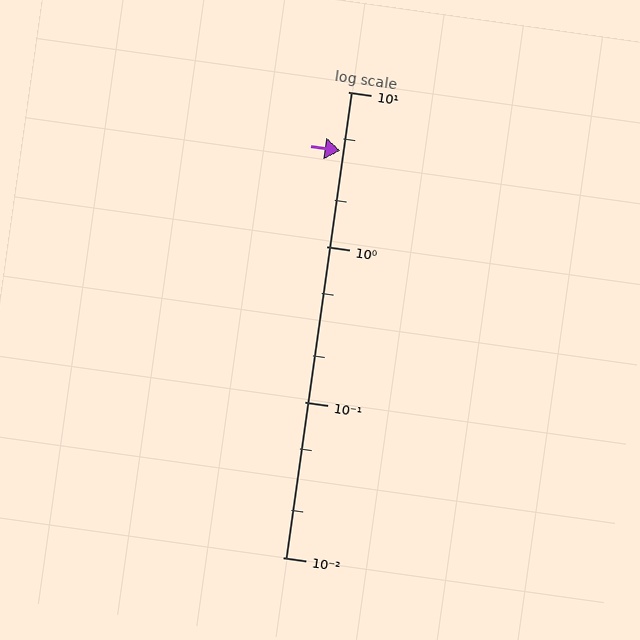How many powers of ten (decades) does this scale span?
The scale spans 3 decades, from 0.01 to 10.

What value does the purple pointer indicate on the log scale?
The pointer indicates approximately 4.2.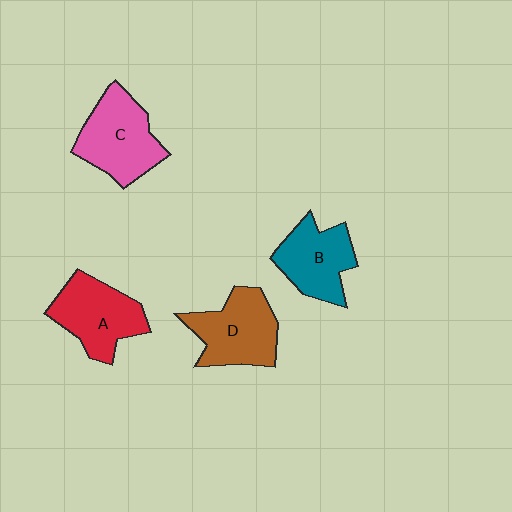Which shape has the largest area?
Shape C (pink).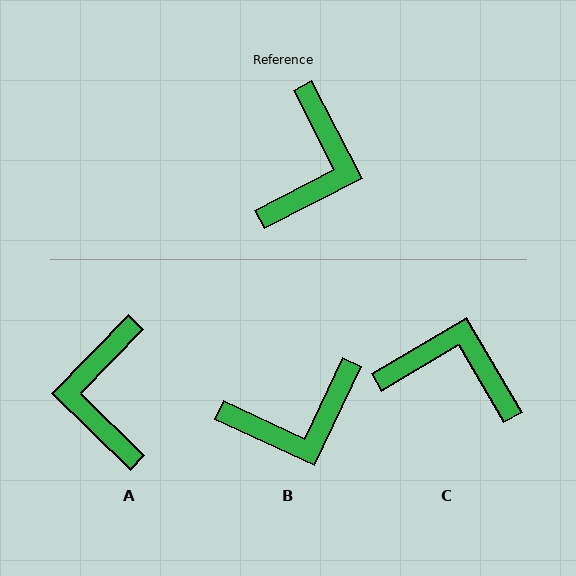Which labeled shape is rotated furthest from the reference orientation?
A, about 161 degrees away.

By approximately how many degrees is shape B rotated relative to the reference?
Approximately 52 degrees clockwise.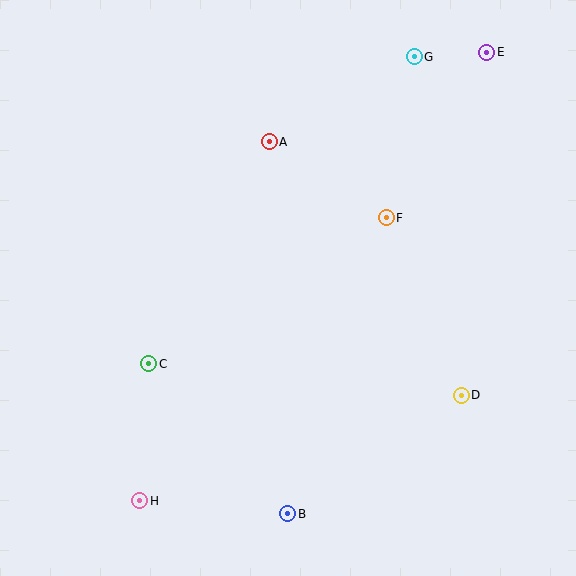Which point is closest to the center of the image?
Point F at (386, 218) is closest to the center.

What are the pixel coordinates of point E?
Point E is at (487, 52).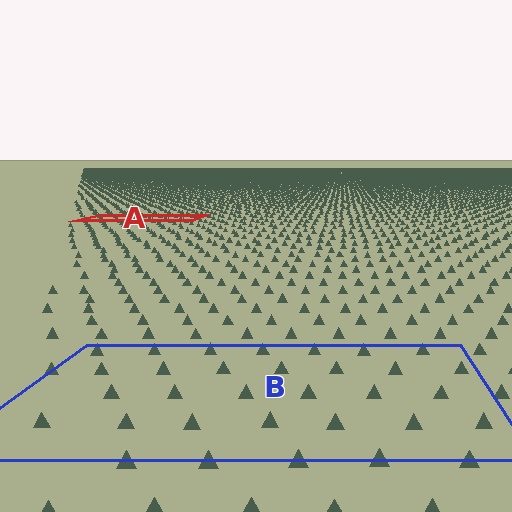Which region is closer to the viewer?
Region B is closer. The texture elements there are larger and more spread out.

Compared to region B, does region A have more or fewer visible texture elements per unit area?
Region A has more texture elements per unit area — they are packed more densely because it is farther away.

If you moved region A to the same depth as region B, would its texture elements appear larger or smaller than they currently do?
They would appear larger. At a closer depth, the same texture elements are projected at a bigger on-screen size.